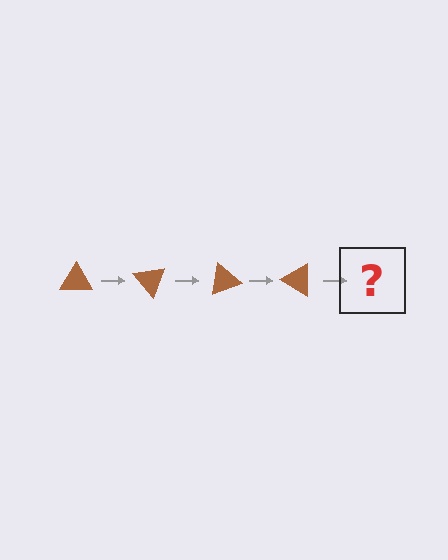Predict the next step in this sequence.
The next step is a brown triangle rotated 200 degrees.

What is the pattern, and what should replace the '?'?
The pattern is that the triangle rotates 50 degrees each step. The '?' should be a brown triangle rotated 200 degrees.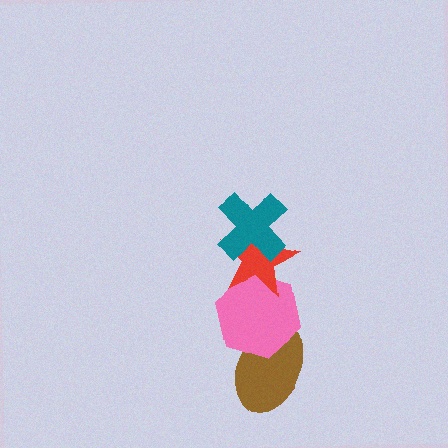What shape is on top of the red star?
The teal cross is on top of the red star.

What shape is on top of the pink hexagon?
The red star is on top of the pink hexagon.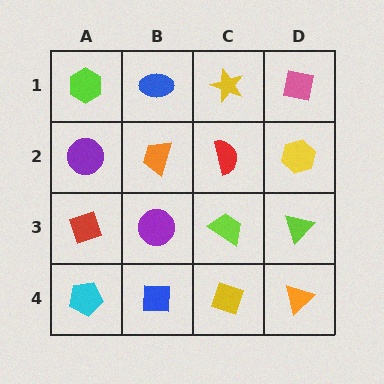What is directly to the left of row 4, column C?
A blue square.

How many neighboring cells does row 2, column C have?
4.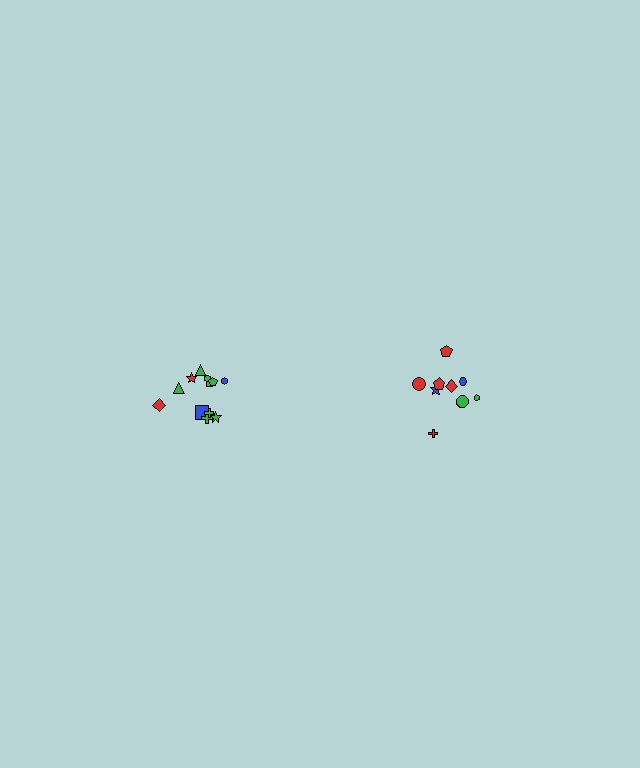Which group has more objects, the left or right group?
The left group.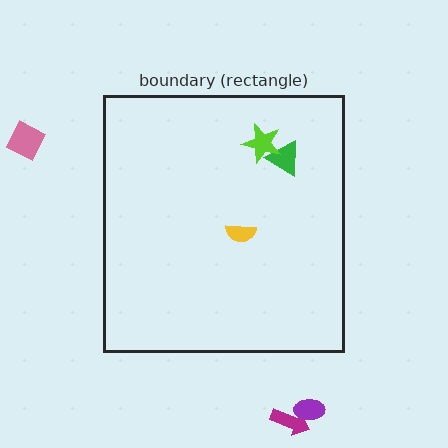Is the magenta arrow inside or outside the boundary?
Outside.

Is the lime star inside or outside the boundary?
Inside.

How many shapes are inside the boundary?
3 inside, 3 outside.